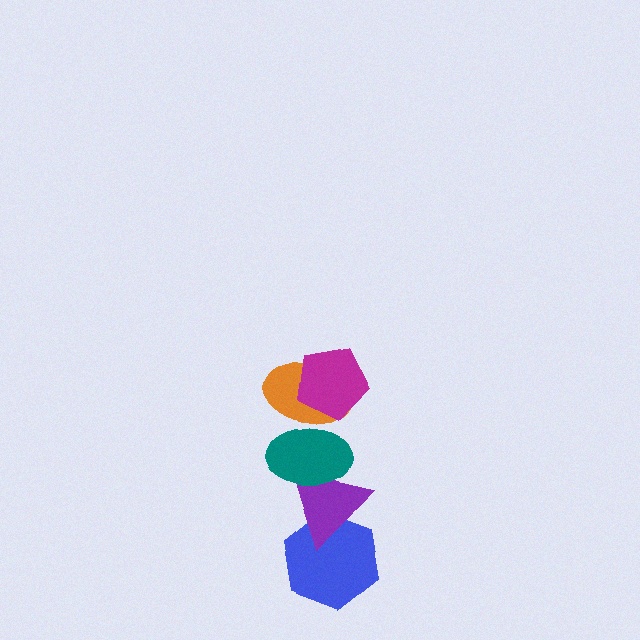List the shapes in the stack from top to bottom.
From top to bottom: the magenta pentagon, the orange ellipse, the teal ellipse, the purple triangle, the blue hexagon.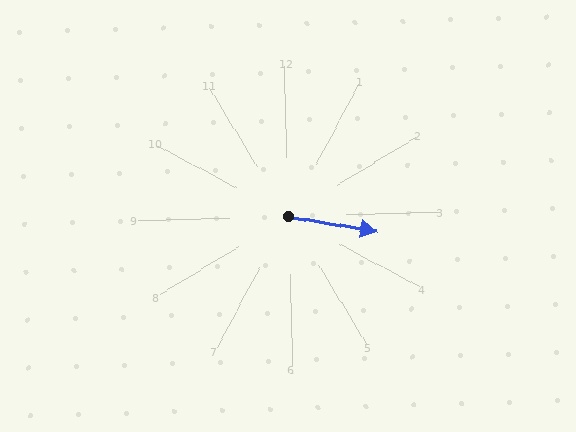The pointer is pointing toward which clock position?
Roughly 3 o'clock.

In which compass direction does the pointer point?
East.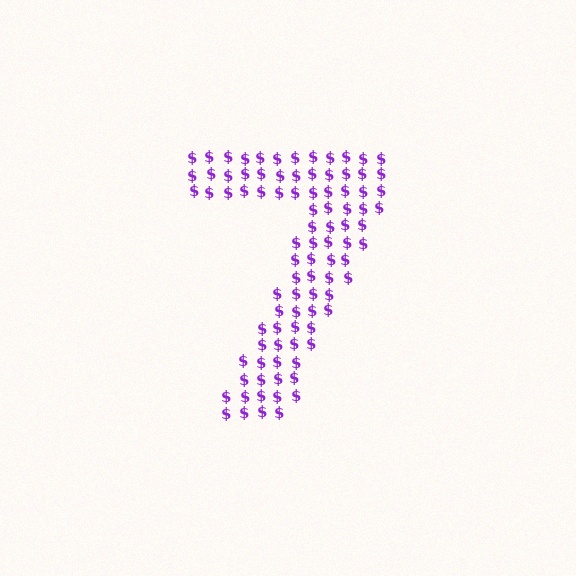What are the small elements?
The small elements are dollar signs.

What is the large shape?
The large shape is the digit 7.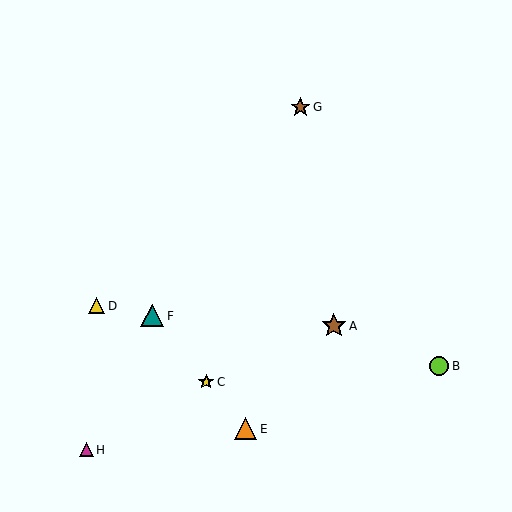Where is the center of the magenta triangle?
The center of the magenta triangle is at (86, 450).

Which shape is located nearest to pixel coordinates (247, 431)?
The orange triangle (labeled E) at (246, 429) is nearest to that location.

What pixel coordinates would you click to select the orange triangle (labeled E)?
Click at (246, 429) to select the orange triangle E.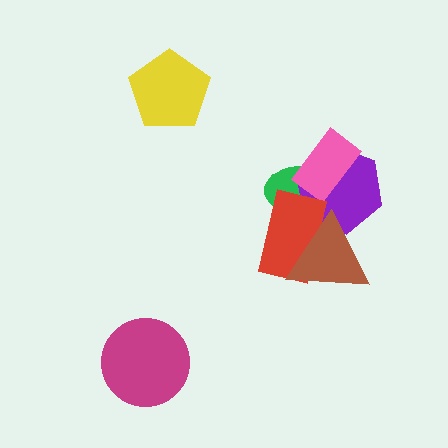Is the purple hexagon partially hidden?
Yes, it is partially covered by another shape.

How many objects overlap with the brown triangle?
3 objects overlap with the brown triangle.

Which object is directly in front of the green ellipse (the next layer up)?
The purple hexagon is directly in front of the green ellipse.